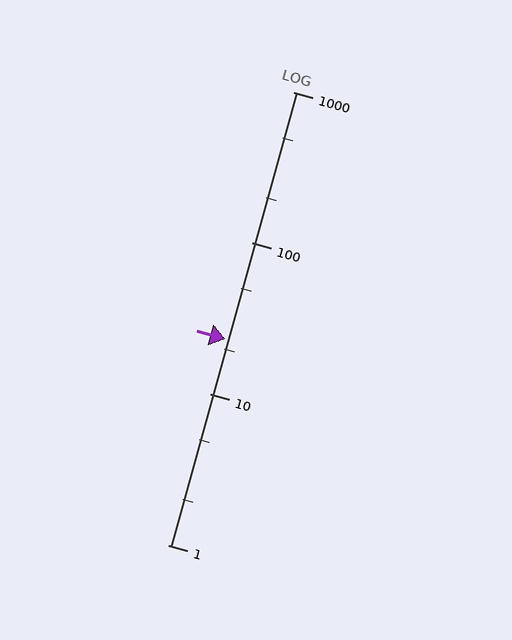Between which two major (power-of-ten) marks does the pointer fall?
The pointer is between 10 and 100.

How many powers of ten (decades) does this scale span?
The scale spans 3 decades, from 1 to 1000.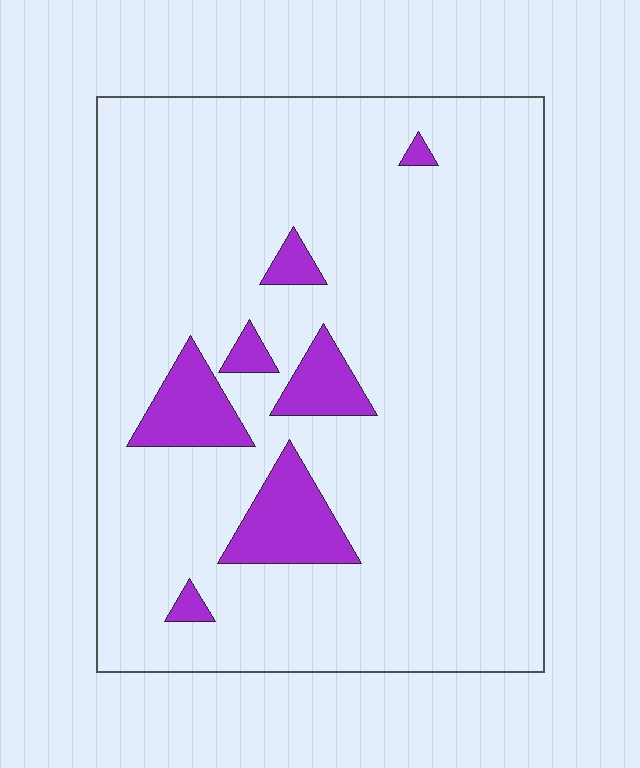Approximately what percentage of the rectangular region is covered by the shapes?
Approximately 10%.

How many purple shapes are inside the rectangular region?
7.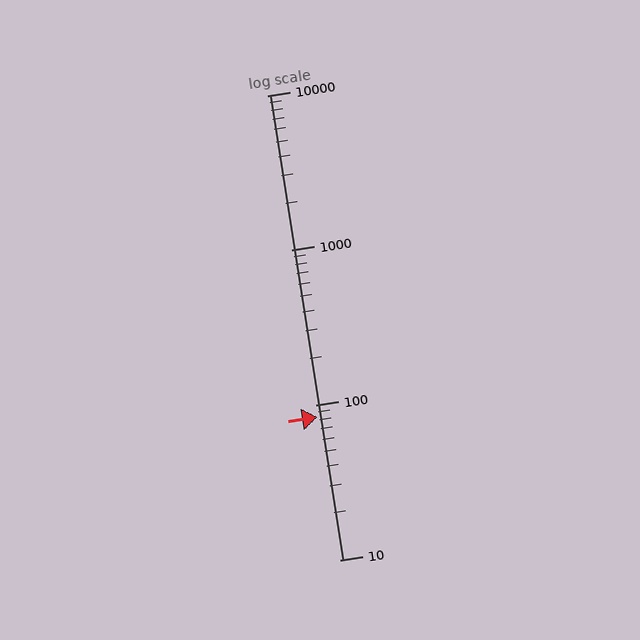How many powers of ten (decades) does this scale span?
The scale spans 3 decades, from 10 to 10000.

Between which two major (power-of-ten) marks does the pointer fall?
The pointer is between 10 and 100.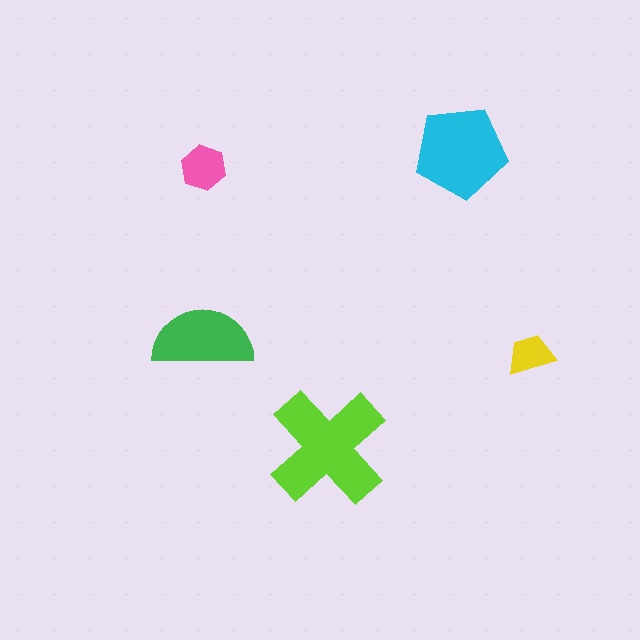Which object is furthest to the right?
The yellow trapezoid is rightmost.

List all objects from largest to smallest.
The lime cross, the cyan pentagon, the green semicircle, the pink hexagon, the yellow trapezoid.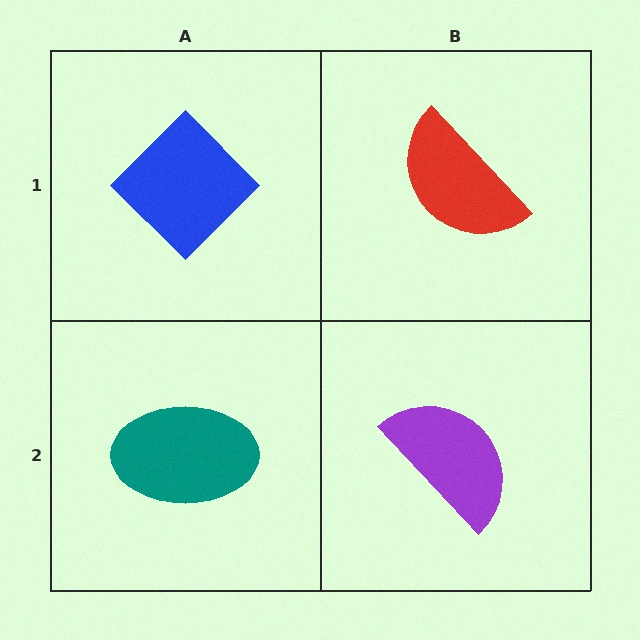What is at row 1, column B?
A red semicircle.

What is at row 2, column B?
A purple semicircle.